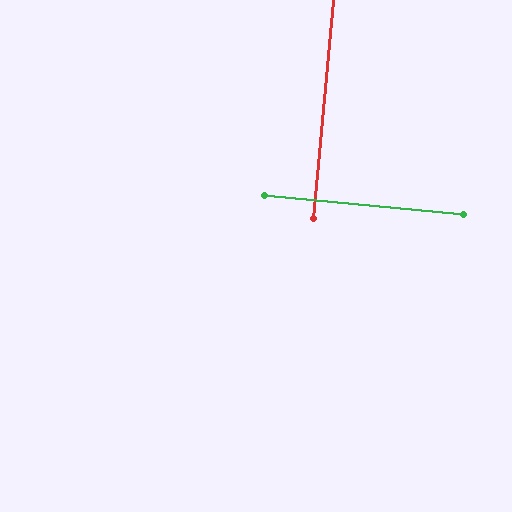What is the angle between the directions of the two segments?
Approximately 90 degrees.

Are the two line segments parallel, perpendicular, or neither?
Perpendicular — they meet at approximately 90°.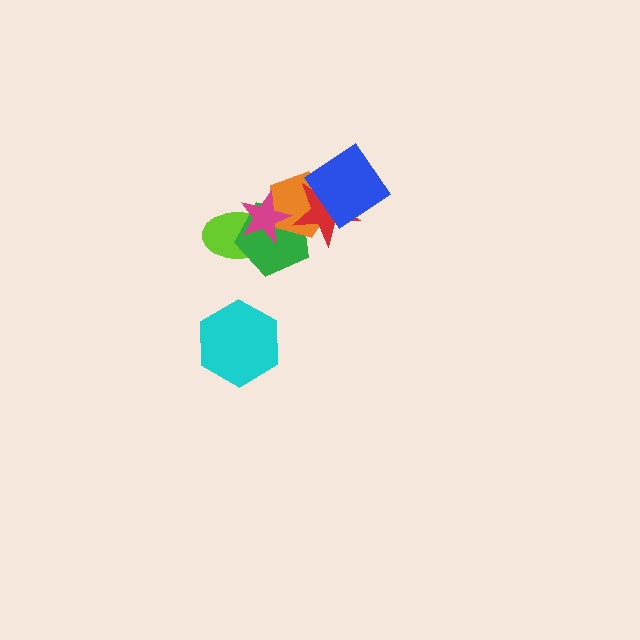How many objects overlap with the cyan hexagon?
0 objects overlap with the cyan hexagon.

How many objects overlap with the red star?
3 objects overlap with the red star.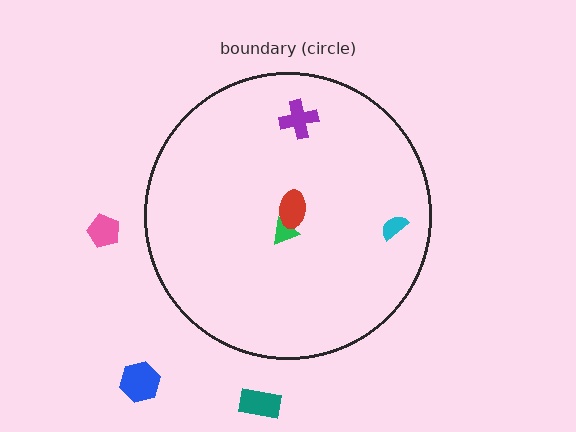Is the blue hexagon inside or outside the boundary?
Outside.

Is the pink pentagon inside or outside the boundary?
Outside.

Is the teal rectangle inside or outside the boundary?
Outside.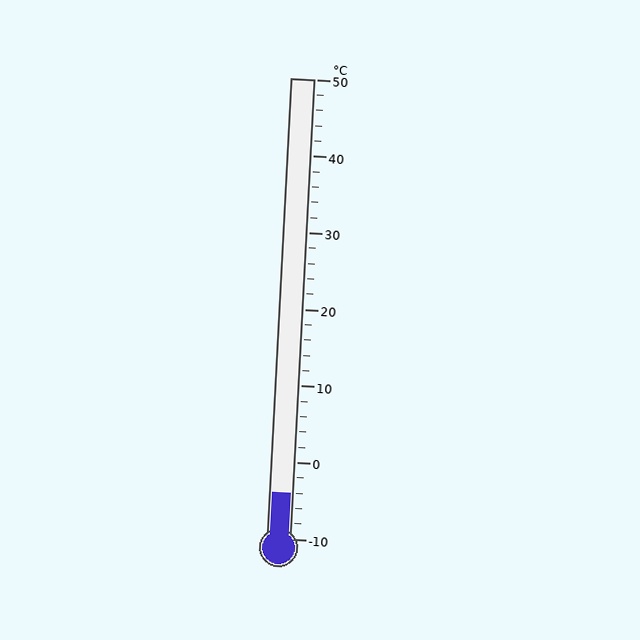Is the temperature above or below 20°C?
The temperature is below 20°C.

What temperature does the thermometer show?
The thermometer shows approximately -4°C.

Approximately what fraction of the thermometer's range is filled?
The thermometer is filled to approximately 10% of its range.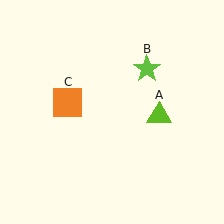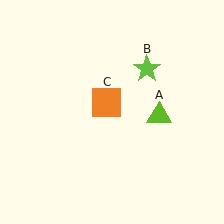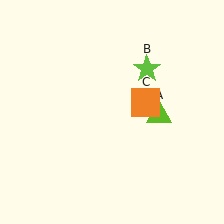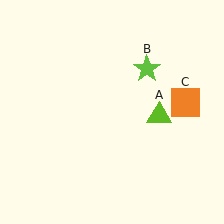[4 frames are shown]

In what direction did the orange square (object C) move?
The orange square (object C) moved right.